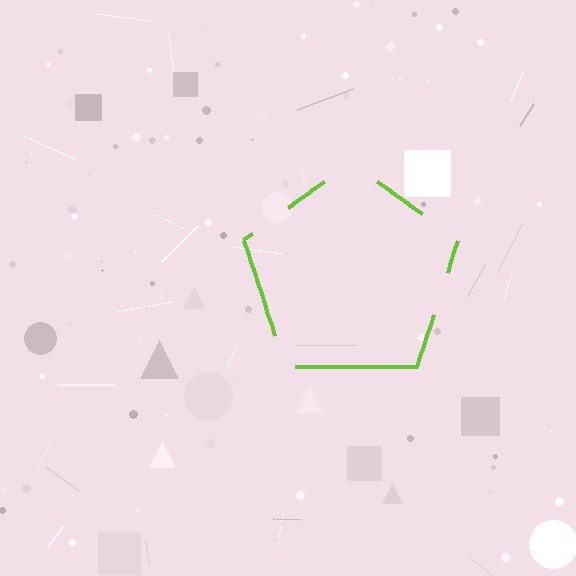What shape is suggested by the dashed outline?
The dashed outline suggests a pentagon.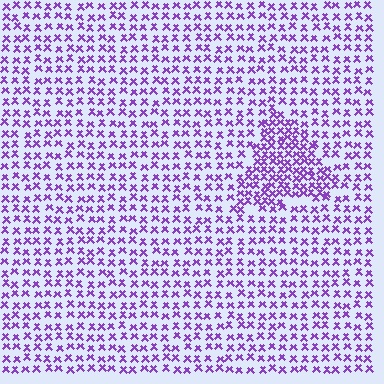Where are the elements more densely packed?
The elements are more densely packed inside the triangle boundary.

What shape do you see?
I see a triangle.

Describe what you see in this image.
The image contains small purple elements arranged at two different densities. A triangle-shaped region is visible where the elements are more densely packed than the surrounding area.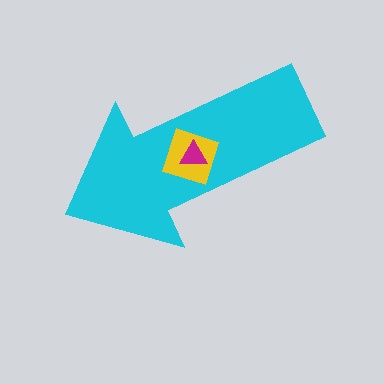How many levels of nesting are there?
3.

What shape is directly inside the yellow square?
The magenta triangle.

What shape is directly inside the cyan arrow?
The yellow square.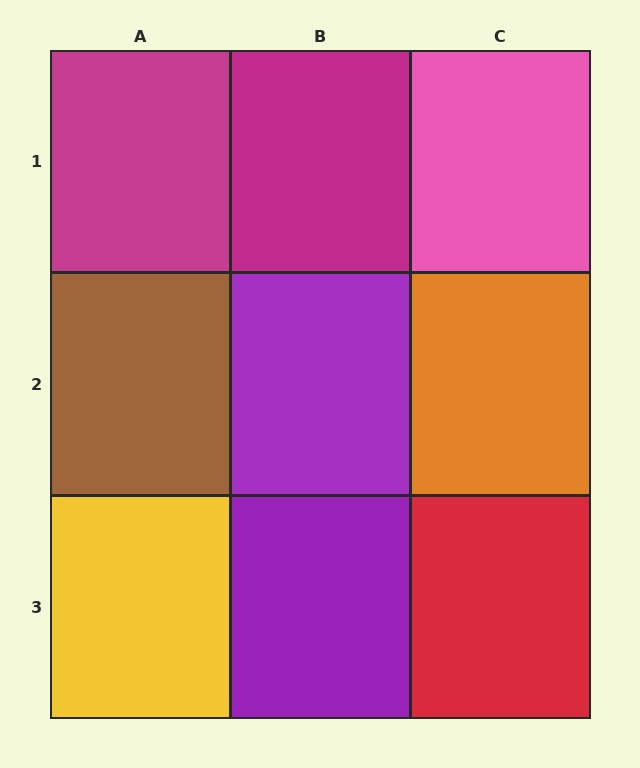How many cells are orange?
1 cell is orange.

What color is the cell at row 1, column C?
Pink.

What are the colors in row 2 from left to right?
Brown, purple, orange.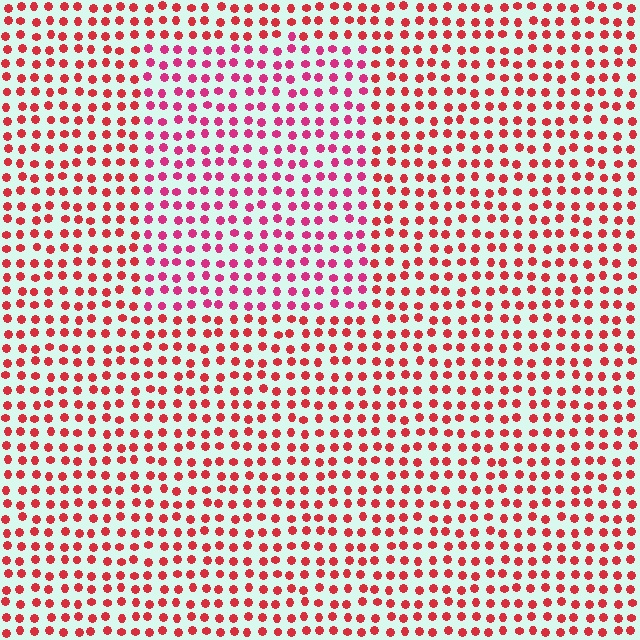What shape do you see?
I see a rectangle.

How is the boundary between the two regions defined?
The boundary is defined purely by a slight shift in hue (about 26 degrees). Spacing, size, and orientation are identical on both sides.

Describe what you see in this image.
The image is filled with small red elements in a uniform arrangement. A rectangle-shaped region is visible where the elements are tinted to a slightly different hue, forming a subtle color boundary.